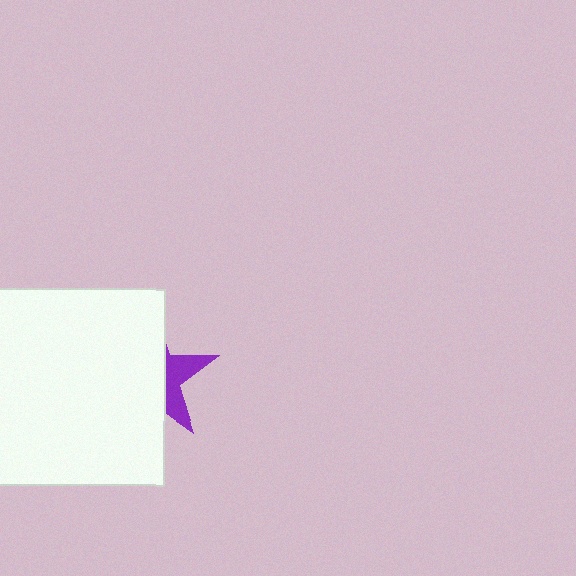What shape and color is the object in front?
The object in front is a white square.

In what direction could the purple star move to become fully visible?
The purple star could move right. That would shift it out from behind the white square entirely.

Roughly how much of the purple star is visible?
A small part of it is visible (roughly 32%).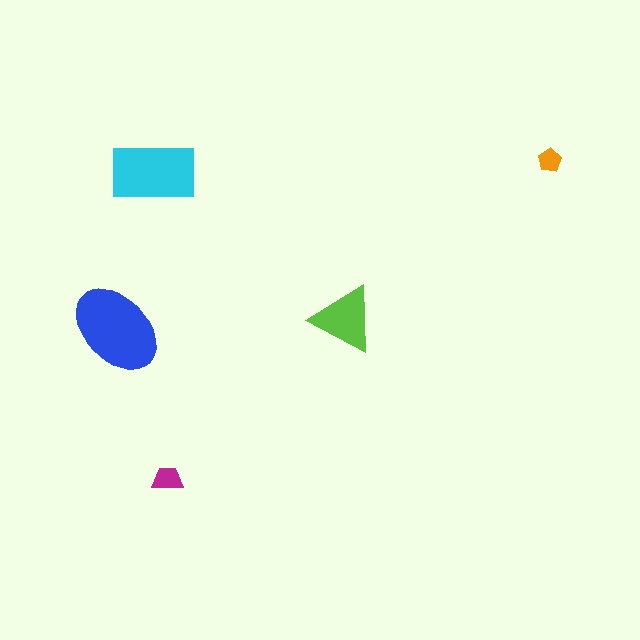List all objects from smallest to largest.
The orange pentagon, the magenta trapezoid, the lime triangle, the cyan rectangle, the blue ellipse.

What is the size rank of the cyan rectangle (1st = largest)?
2nd.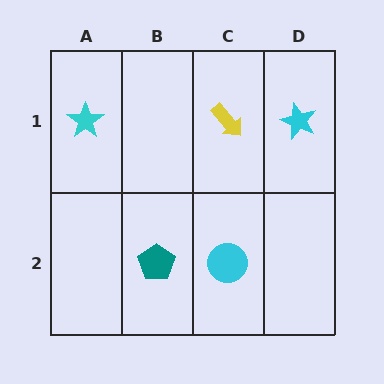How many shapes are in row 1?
3 shapes.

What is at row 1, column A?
A cyan star.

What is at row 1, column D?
A cyan star.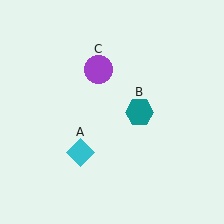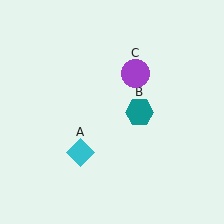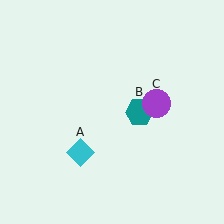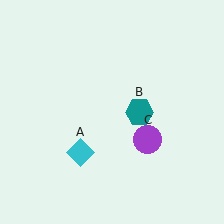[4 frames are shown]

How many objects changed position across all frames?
1 object changed position: purple circle (object C).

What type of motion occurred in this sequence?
The purple circle (object C) rotated clockwise around the center of the scene.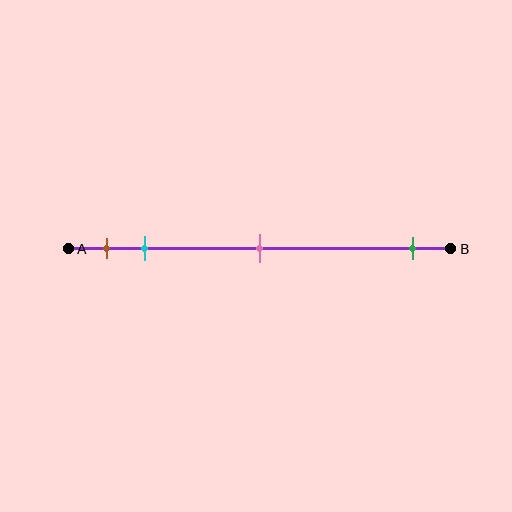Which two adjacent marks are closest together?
The brown and cyan marks are the closest adjacent pair.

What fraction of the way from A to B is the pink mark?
The pink mark is approximately 50% (0.5) of the way from A to B.